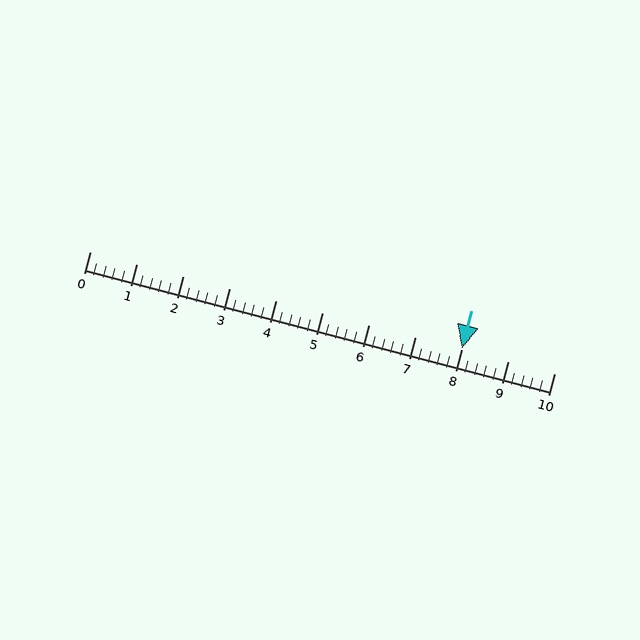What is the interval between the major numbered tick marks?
The major tick marks are spaced 1 units apart.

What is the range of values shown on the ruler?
The ruler shows values from 0 to 10.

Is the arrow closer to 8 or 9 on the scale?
The arrow is closer to 8.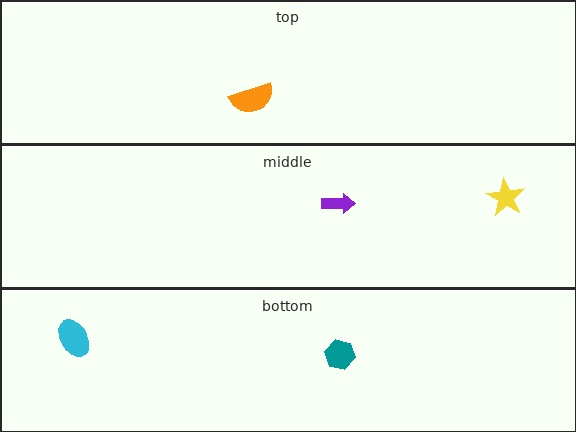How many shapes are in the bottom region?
2.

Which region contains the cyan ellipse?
The bottom region.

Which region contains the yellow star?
The middle region.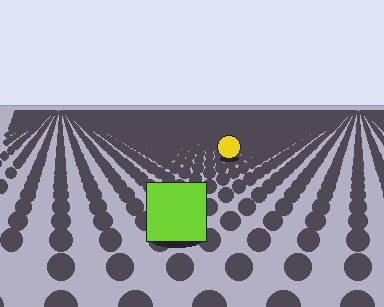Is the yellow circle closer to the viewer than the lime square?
No. The lime square is closer — you can tell from the texture gradient: the ground texture is coarser near it.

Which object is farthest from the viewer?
The yellow circle is farthest from the viewer. It appears smaller and the ground texture around it is denser.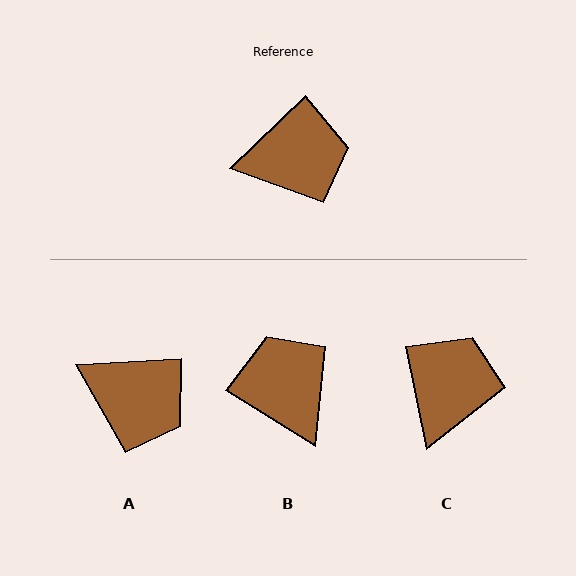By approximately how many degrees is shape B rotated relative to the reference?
Approximately 104 degrees counter-clockwise.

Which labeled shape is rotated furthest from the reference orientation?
B, about 104 degrees away.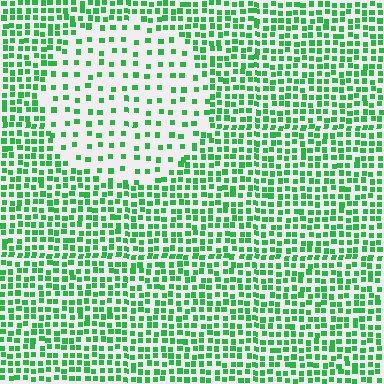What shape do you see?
I see a circle.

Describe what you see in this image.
The image contains small green elements arranged at two different densities. A circle-shaped region is visible where the elements are less densely packed than the surrounding area.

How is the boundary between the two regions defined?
The boundary is defined by a change in element density (approximately 2.4x ratio). All elements are the same color, size, and shape.